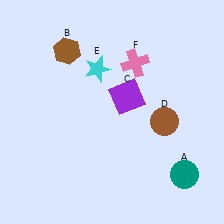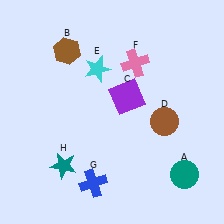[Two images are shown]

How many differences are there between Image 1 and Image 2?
There are 2 differences between the two images.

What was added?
A blue cross (G), a teal star (H) were added in Image 2.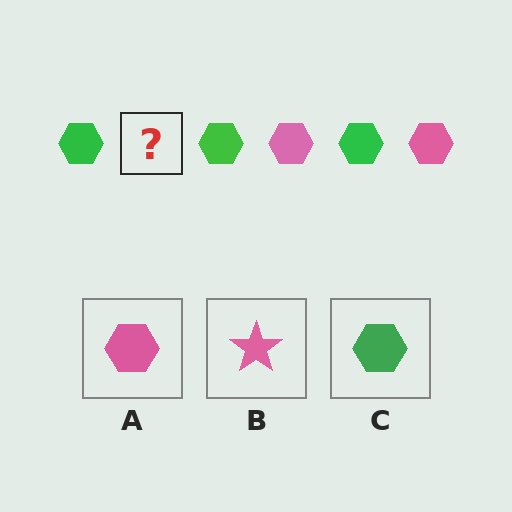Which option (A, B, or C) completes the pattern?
A.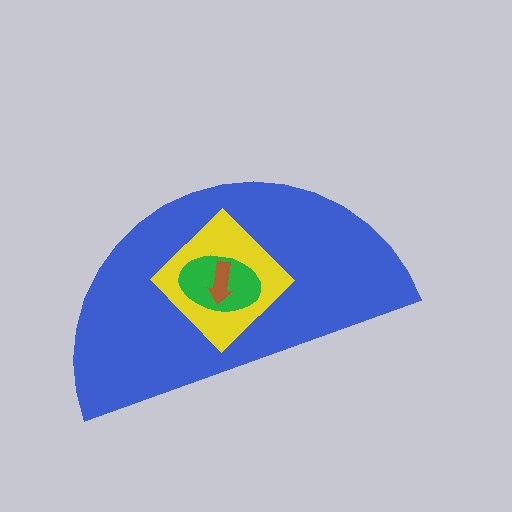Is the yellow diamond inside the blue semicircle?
Yes.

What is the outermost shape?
The blue semicircle.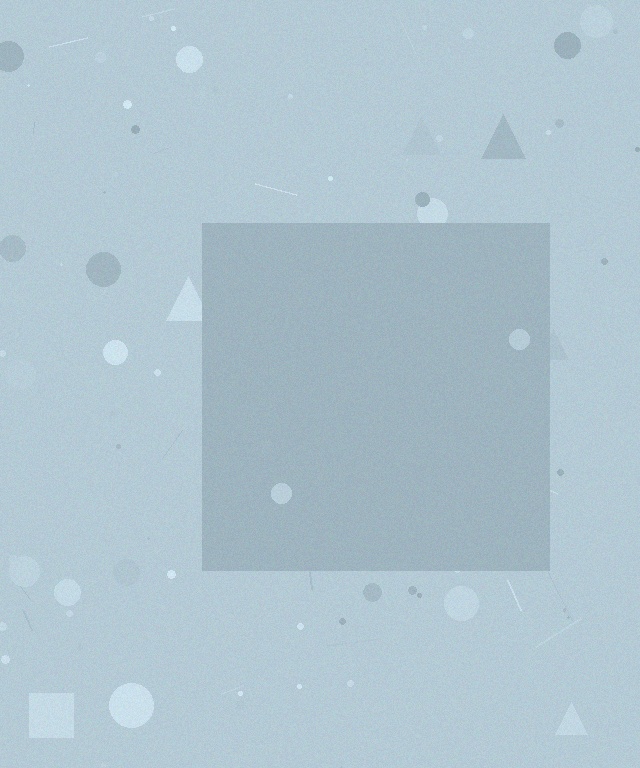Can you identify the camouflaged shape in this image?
The camouflaged shape is a square.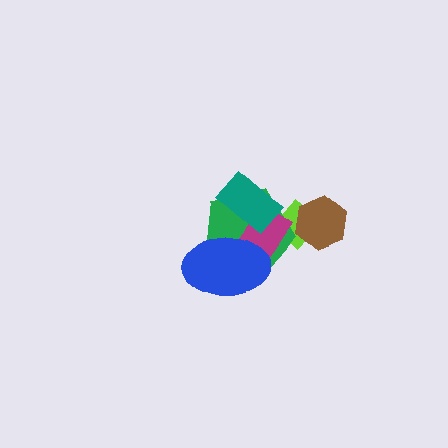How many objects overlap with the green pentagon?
4 objects overlap with the green pentagon.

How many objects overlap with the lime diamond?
3 objects overlap with the lime diamond.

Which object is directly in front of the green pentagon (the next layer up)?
The magenta rectangle is directly in front of the green pentagon.